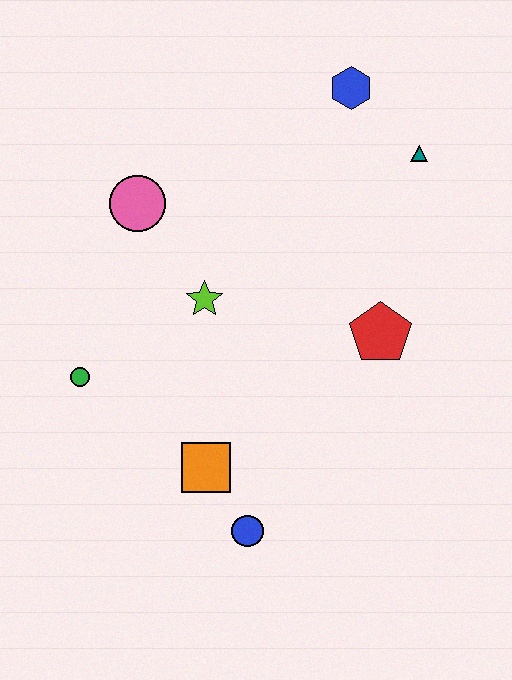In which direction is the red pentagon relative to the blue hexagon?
The red pentagon is below the blue hexagon.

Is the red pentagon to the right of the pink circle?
Yes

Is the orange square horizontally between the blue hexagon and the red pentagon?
No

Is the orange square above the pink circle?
No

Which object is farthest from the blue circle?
The blue hexagon is farthest from the blue circle.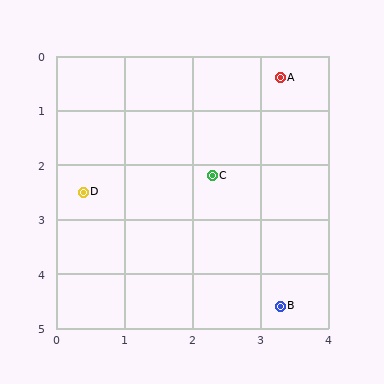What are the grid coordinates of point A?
Point A is at approximately (3.3, 0.4).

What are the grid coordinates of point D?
Point D is at approximately (0.4, 2.5).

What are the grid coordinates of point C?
Point C is at approximately (2.3, 2.2).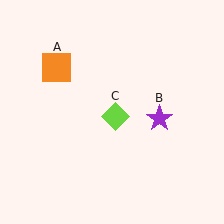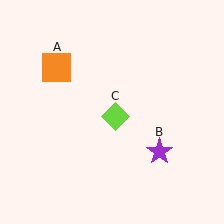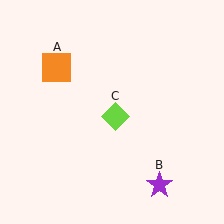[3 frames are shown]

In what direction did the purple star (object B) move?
The purple star (object B) moved down.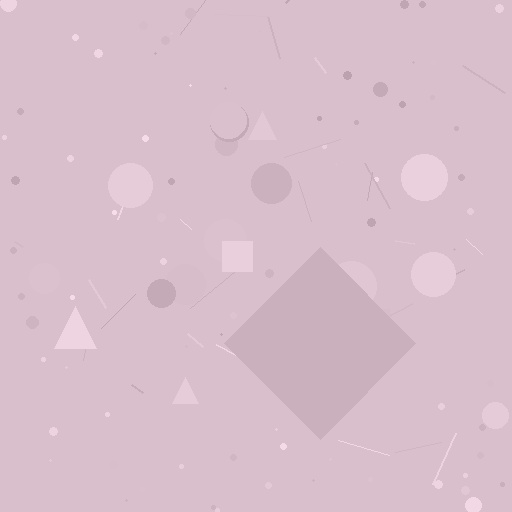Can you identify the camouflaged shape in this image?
The camouflaged shape is a diamond.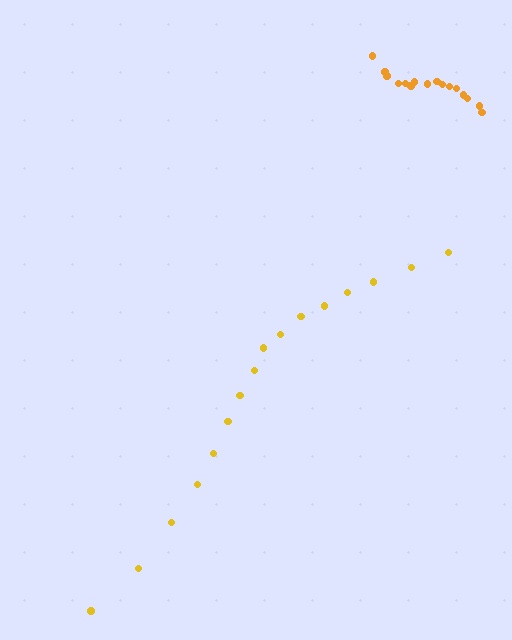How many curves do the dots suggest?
There are 2 distinct paths.